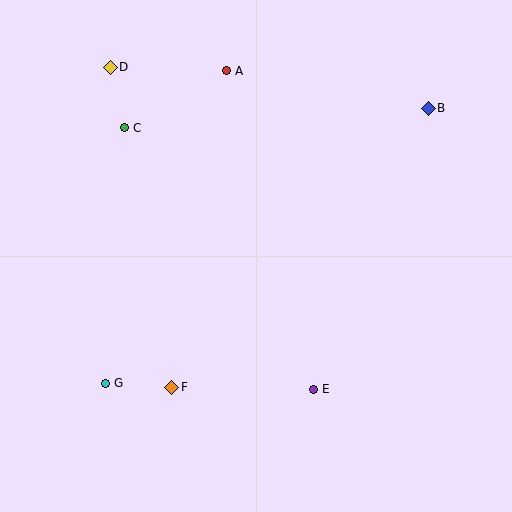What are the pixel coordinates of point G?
Point G is at (105, 383).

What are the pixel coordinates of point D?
Point D is at (110, 67).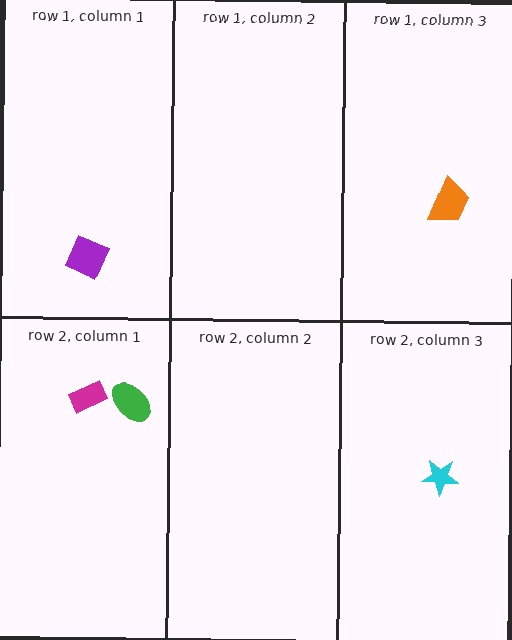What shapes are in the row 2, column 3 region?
The cyan star.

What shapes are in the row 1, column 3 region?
The orange trapezoid.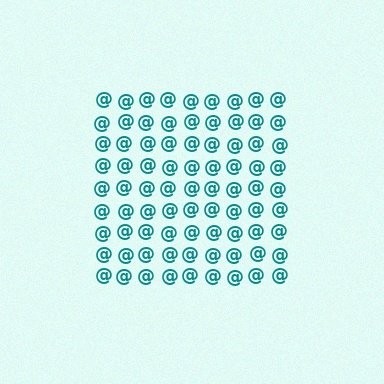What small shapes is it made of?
It is made of small at signs.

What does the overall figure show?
The overall figure shows a square.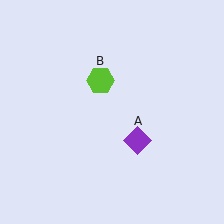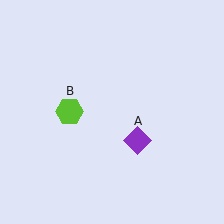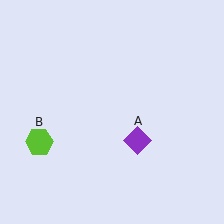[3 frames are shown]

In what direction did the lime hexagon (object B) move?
The lime hexagon (object B) moved down and to the left.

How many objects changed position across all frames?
1 object changed position: lime hexagon (object B).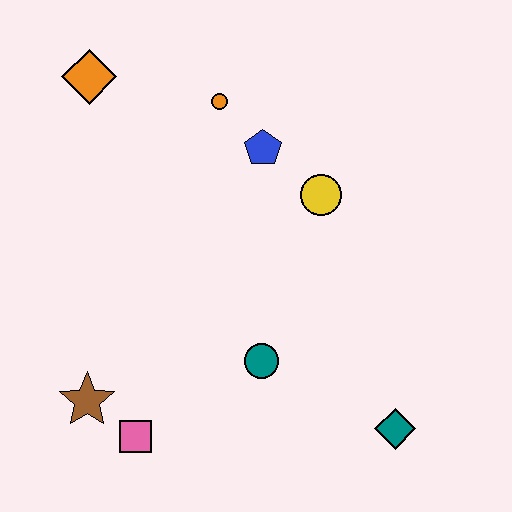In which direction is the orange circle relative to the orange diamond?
The orange circle is to the right of the orange diamond.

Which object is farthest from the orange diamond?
The teal diamond is farthest from the orange diamond.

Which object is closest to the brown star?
The pink square is closest to the brown star.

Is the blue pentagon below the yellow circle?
No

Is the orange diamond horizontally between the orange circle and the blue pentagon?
No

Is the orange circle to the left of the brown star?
No